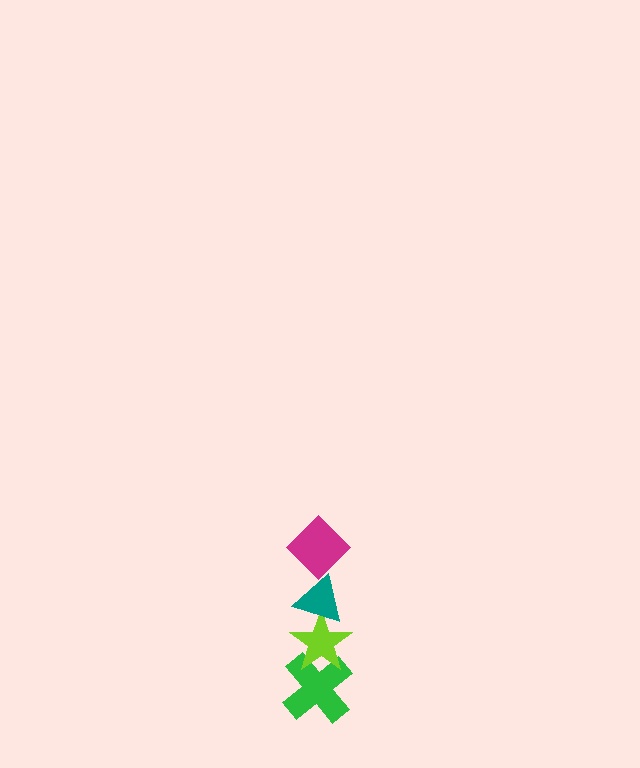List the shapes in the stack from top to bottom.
From top to bottom: the magenta diamond, the teal triangle, the lime star, the green cross.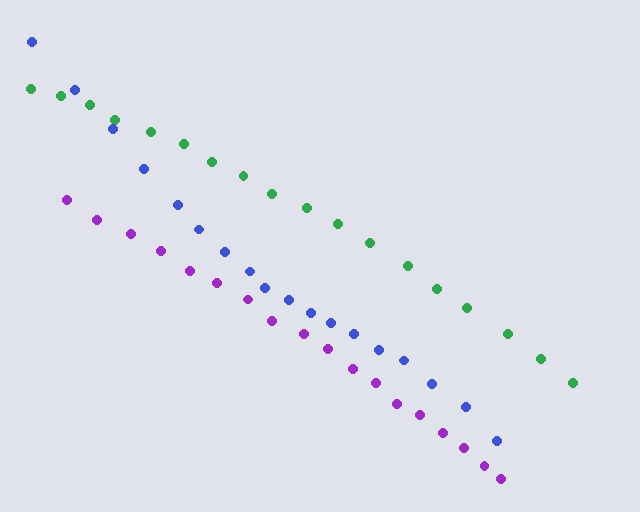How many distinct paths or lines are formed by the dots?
There are 3 distinct paths.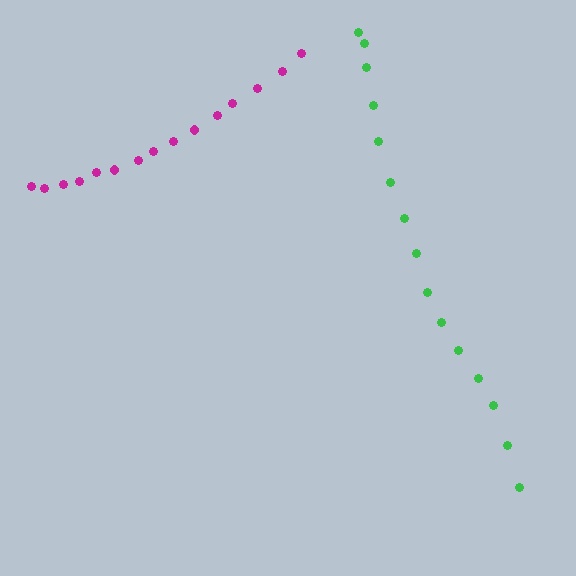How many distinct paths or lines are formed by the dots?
There are 2 distinct paths.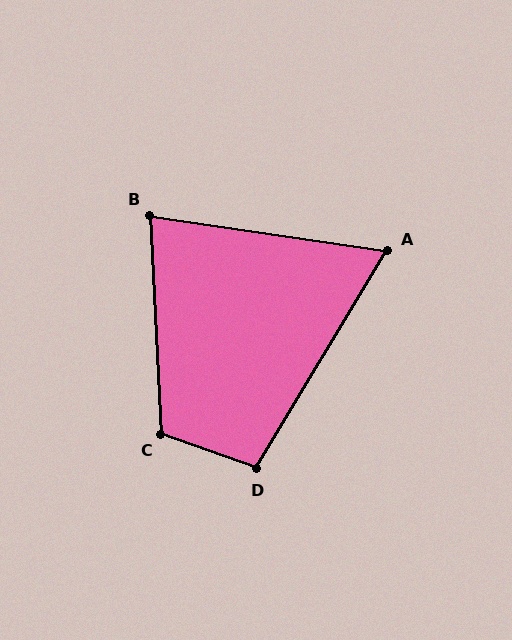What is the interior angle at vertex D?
Approximately 101 degrees (obtuse).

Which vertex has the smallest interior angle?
A, at approximately 67 degrees.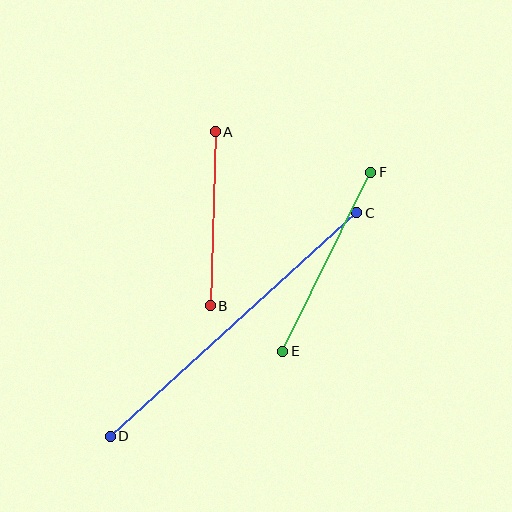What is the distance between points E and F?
The distance is approximately 200 pixels.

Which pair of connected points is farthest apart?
Points C and D are farthest apart.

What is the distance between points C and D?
The distance is approximately 333 pixels.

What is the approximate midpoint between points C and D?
The midpoint is at approximately (233, 324) pixels.